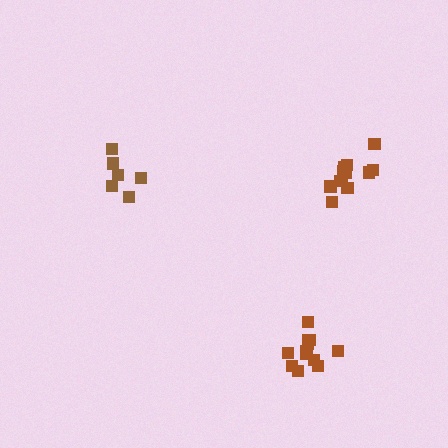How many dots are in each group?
Group 1: 6 dots, Group 2: 12 dots, Group 3: 12 dots (30 total).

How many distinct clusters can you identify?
There are 3 distinct clusters.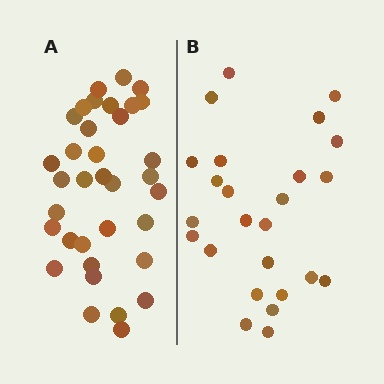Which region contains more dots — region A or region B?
Region A (the left region) has more dots.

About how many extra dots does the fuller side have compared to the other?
Region A has roughly 10 or so more dots than region B.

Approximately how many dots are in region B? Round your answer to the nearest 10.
About 20 dots. (The exact count is 25, which rounds to 20.)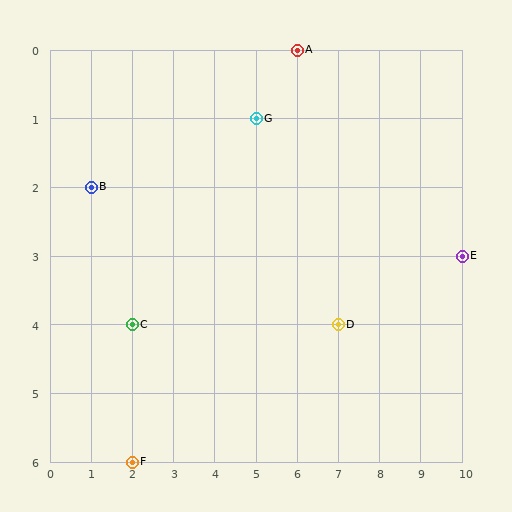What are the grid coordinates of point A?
Point A is at grid coordinates (6, 0).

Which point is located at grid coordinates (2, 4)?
Point C is at (2, 4).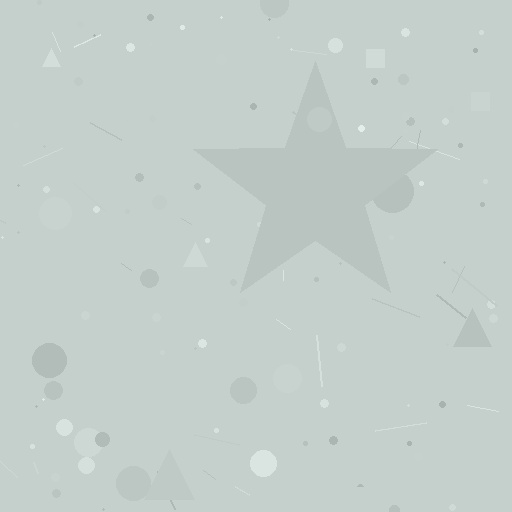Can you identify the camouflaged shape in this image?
The camouflaged shape is a star.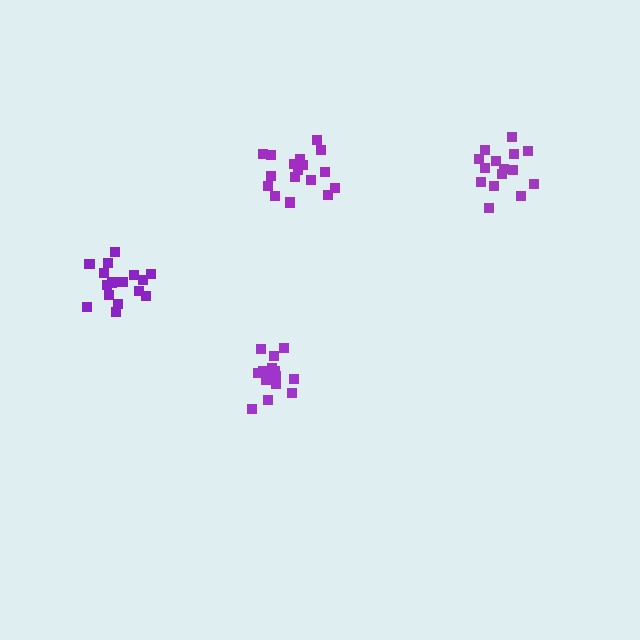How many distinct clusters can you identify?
There are 4 distinct clusters.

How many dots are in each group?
Group 1: 15 dots, Group 2: 19 dots, Group 3: 16 dots, Group 4: 17 dots (67 total).